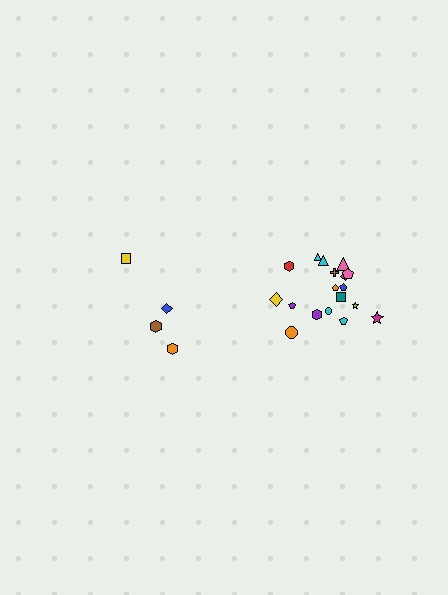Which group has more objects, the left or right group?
The right group.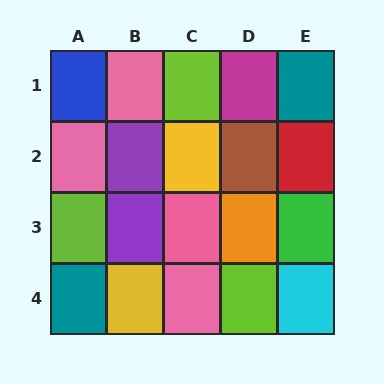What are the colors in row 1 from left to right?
Blue, pink, lime, magenta, teal.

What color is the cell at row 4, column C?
Pink.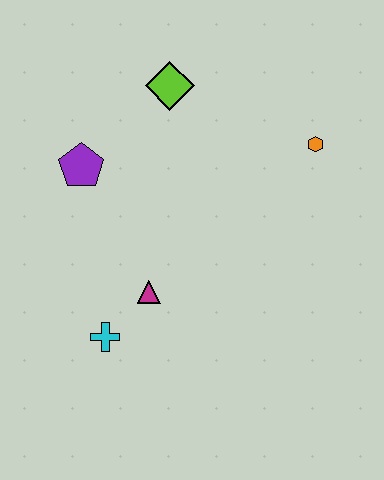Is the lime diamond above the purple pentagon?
Yes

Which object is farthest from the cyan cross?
The orange hexagon is farthest from the cyan cross.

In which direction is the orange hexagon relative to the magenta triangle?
The orange hexagon is to the right of the magenta triangle.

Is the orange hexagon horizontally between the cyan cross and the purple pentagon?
No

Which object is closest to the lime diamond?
The purple pentagon is closest to the lime diamond.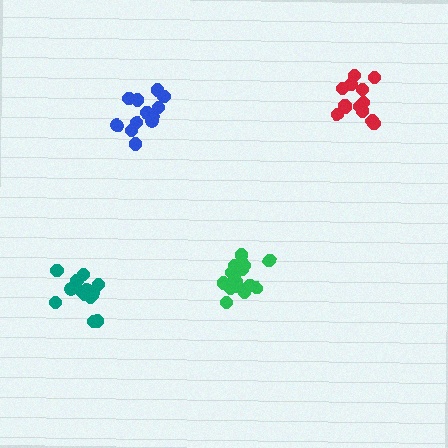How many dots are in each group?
Group 1: 13 dots, Group 2: 12 dots, Group 3: 16 dots, Group 4: 15 dots (56 total).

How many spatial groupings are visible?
There are 4 spatial groupings.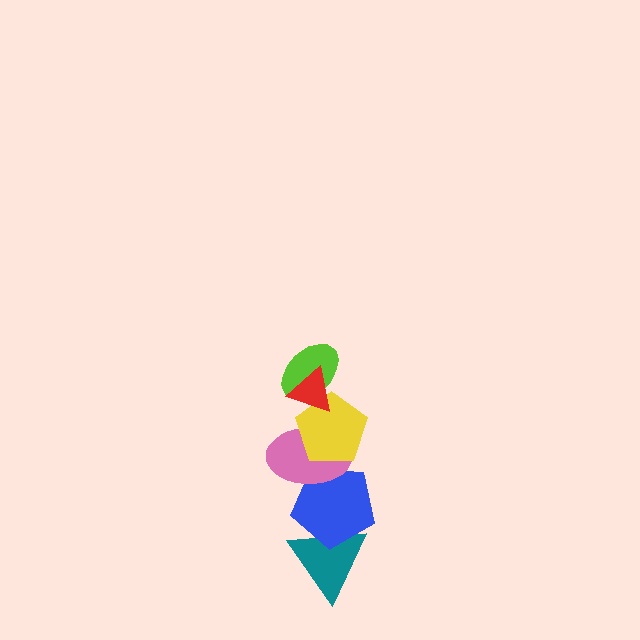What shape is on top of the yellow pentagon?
The lime ellipse is on top of the yellow pentagon.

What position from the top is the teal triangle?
The teal triangle is 6th from the top.